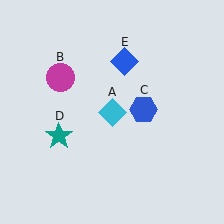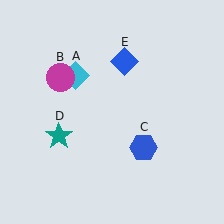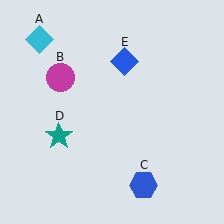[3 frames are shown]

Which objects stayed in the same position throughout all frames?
Magenta circle (object B) and teal star (object D) and blue diamond (object E) remained stationary.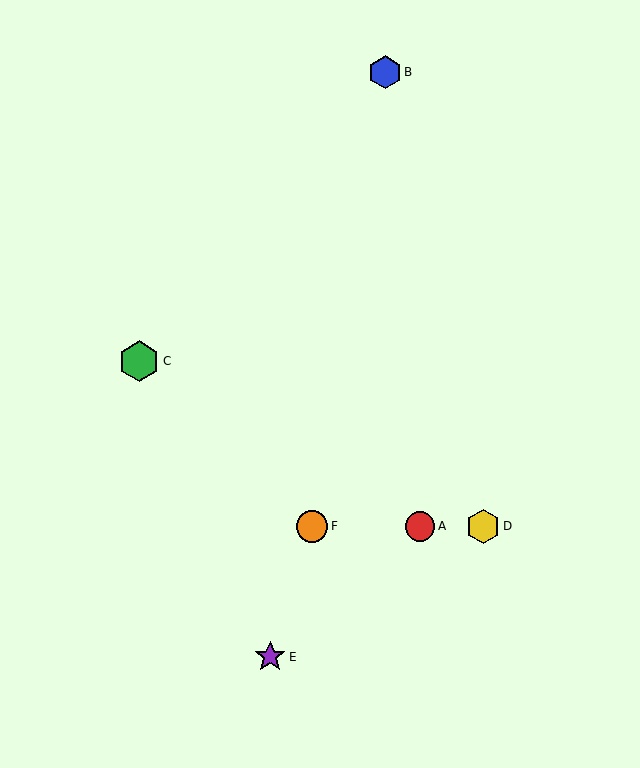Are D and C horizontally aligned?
No, D is at y≈527 and C is at y≈361.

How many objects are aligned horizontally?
3 objects (A, D, F) are aligned horizontally.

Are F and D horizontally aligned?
Yes, both are at y≈527.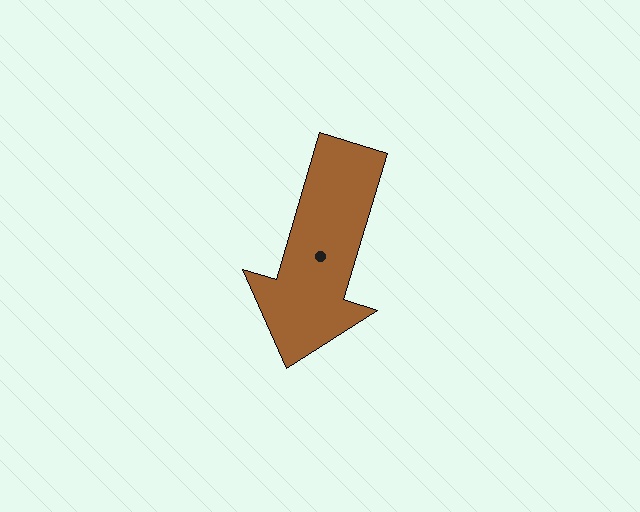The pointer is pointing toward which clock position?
Roughly 7 o'clock.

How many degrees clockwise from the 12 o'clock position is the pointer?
Approximately 197 degrees.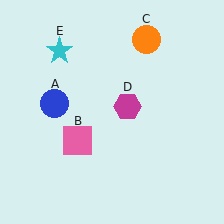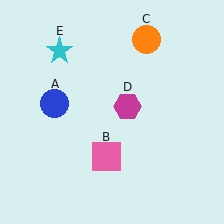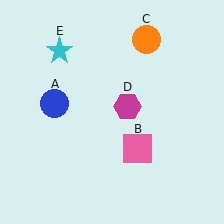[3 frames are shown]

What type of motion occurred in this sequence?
The pink square (object B) rotated counterclockwise around the center of the scene.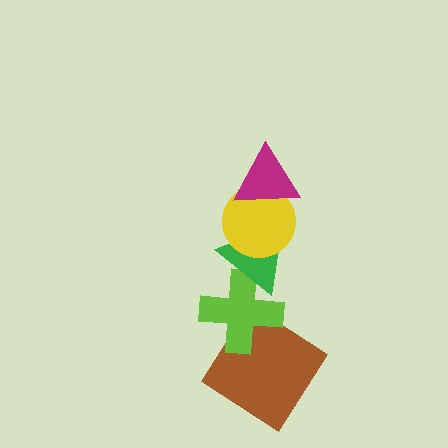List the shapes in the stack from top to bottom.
From top to bottom: the magenta triangle, the yellow circle, the green triangle, the lime cross, the brown diamond.